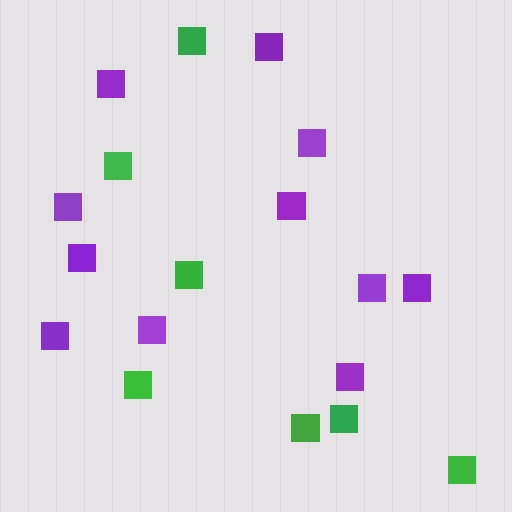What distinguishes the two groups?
There are 2 groups: one group of green squares (7) and one group of purple squares (11).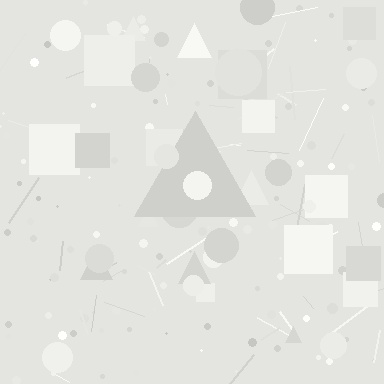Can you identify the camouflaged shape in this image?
The camouflaged shape is a triangle.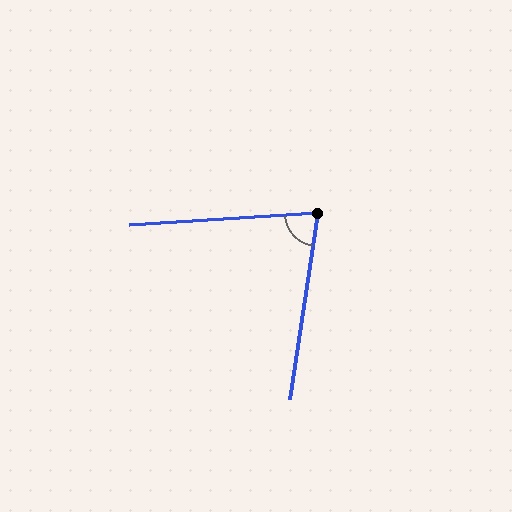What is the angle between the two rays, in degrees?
Approximately 78 degrees.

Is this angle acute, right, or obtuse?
It is acute.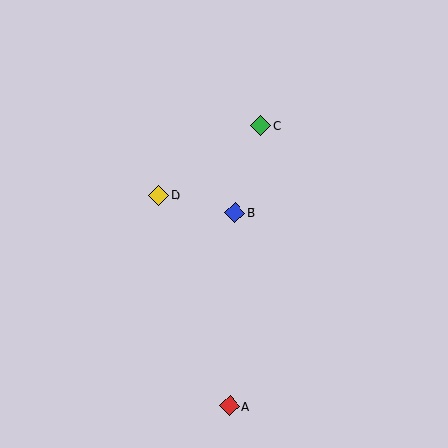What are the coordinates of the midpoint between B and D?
The midpoint between B and D is at (197, 204).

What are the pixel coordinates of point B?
Point B is at (235, 213).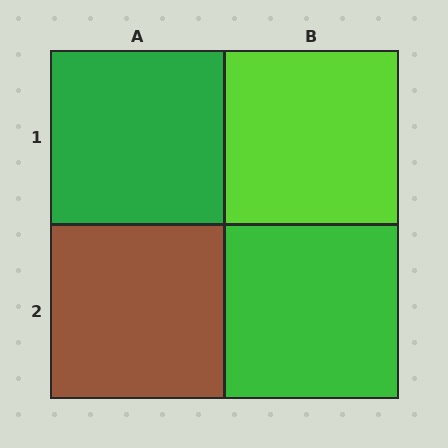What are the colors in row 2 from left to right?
Brown, green.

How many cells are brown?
1 cell is brown.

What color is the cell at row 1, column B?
Lime.